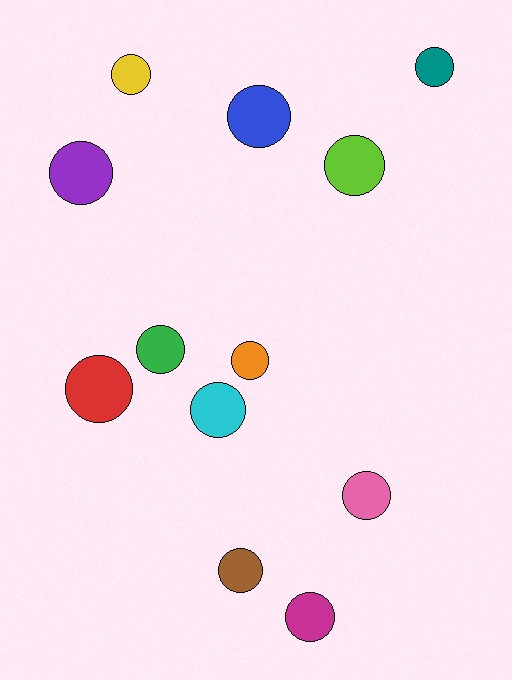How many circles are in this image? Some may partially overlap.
There are 12 circles.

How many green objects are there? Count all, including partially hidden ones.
There is 1 green object.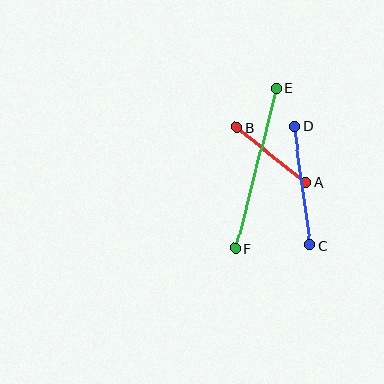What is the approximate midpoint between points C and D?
The midpoint is at approximately (302, 186) pixels.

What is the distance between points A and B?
The distance is approximately 89 pixels.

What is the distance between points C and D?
The distance is approximately 120 pixels.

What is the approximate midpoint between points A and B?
The midpoint is at approximately (271, 155) pixels.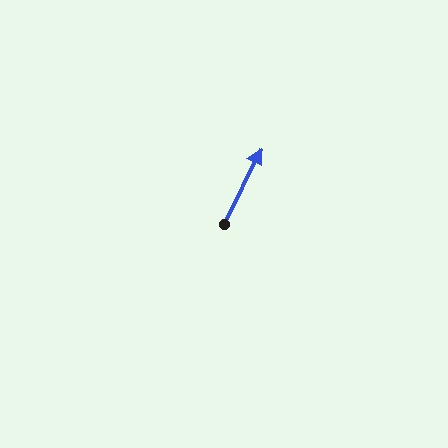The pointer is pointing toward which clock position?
Roughly 1 o'clock.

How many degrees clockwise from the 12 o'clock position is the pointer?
Approximately 26 degrees.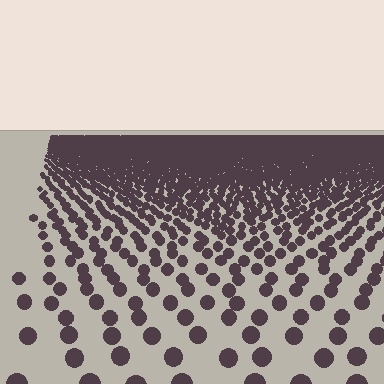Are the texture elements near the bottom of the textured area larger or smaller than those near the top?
Larger. Near the bottom, elements are closer to the viewer and appear at a bigger on-screen size.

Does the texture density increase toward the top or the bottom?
Density increases toward the top.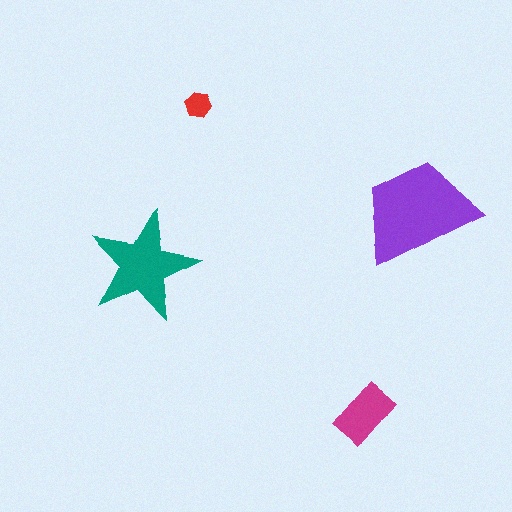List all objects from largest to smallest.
The purple trapezoid, the teal star, the magenta rectangle, the red hexagon.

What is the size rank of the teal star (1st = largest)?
2nd.